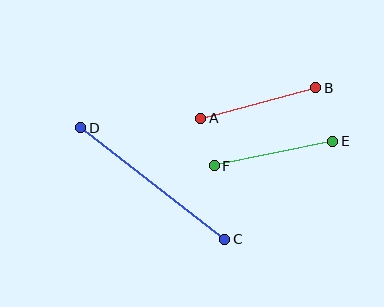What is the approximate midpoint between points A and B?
The midpoint is at approximately (258, 103) pixels.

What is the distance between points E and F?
The distance is approximately 121 pixels.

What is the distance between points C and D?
The distance is approximately 182 pixels.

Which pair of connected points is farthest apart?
Points C and D are farthest apart.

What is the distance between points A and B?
The distance is approximately 119 pixels.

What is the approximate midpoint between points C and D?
The midpoint is at approximately (153, 184) pixels.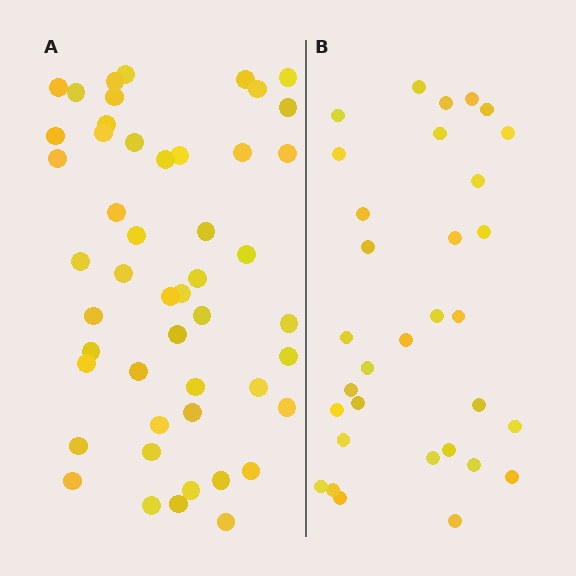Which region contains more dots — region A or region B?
Region A (the left region) has more dots.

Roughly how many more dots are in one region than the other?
Region A has approximately 15 more dots than region B.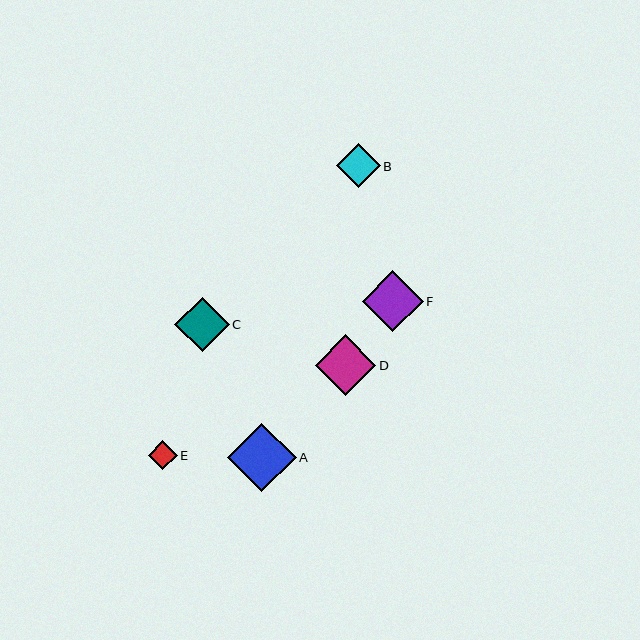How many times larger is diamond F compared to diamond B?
Diamond F is approximately 1.4 times the size of diamond B.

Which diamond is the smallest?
Diamond E is the smallest with a size of approximately 29 pixels.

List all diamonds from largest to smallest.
From largest to smallest: A, F, D, C, B, E.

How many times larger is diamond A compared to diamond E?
Diamond A is approximately 2.4 times the size of diamond E.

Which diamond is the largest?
Diamond A is the largest with a size of approximately 69 pixels.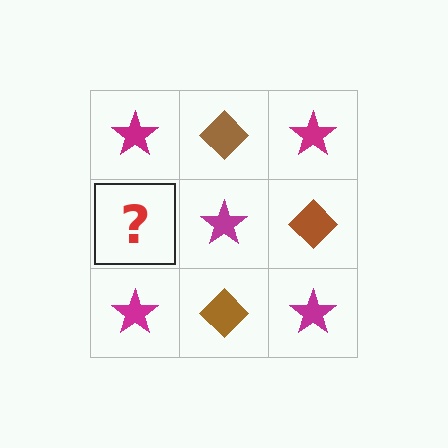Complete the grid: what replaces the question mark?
The question mark should be replaced with a brown diamond.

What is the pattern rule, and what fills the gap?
The rule is that it alternates magenta star and brown diamond in a checkerboard pattern. The gap should be filled with a brown diamond.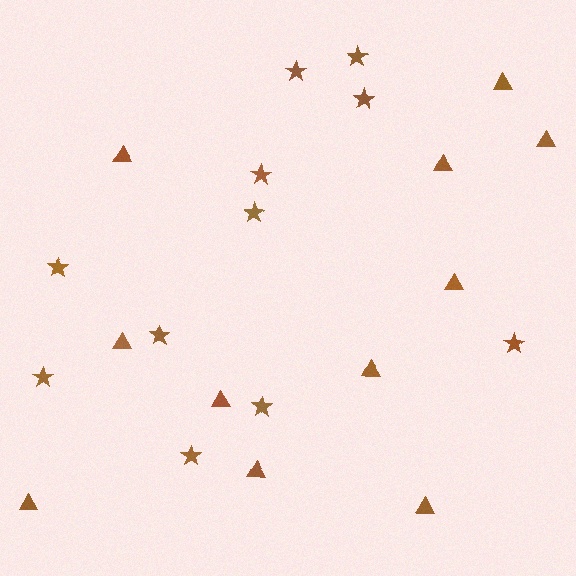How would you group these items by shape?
There are 2 groups: one group of triangles (11) and one group of stars (11).